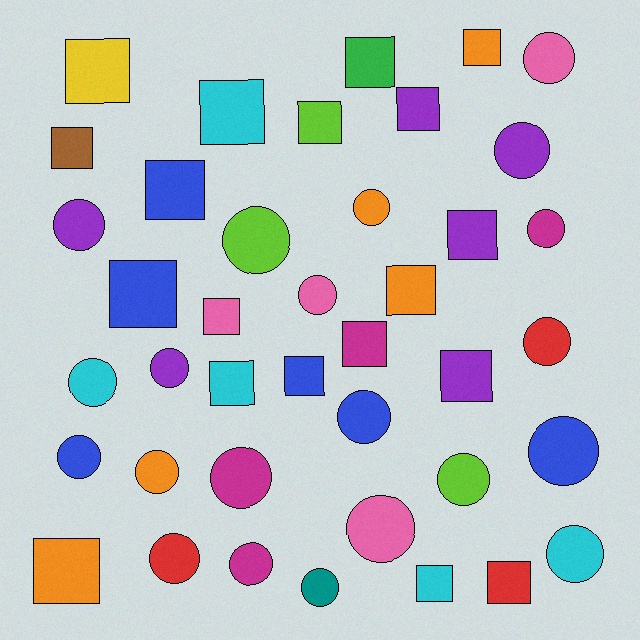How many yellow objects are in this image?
There is 1 yellow object.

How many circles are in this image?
There are 21 circles.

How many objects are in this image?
There are 40 objects.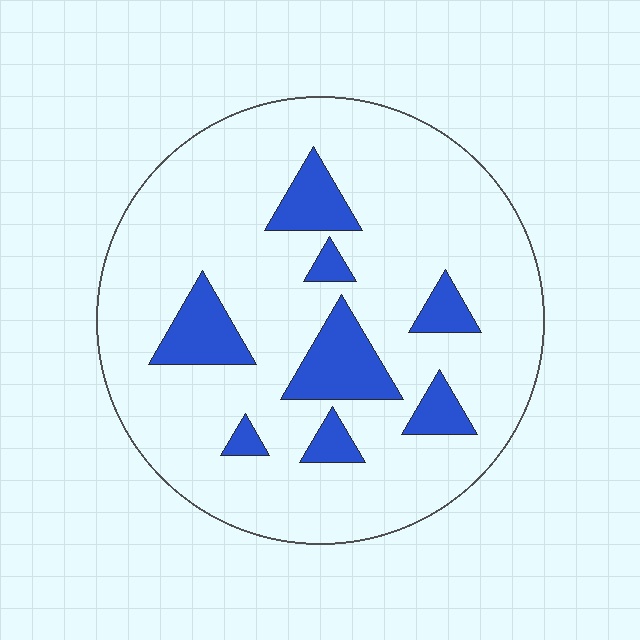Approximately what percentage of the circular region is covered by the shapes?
Approximately 15%.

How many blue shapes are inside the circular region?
8.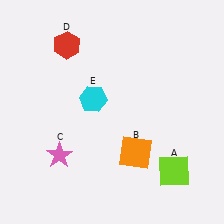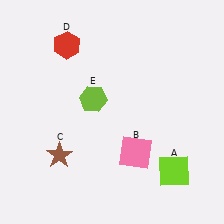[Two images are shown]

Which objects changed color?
B changed from orange to pink. C changed from pink to brown. E changed from cyan to lime.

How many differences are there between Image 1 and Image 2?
There are 3 differences between the two images.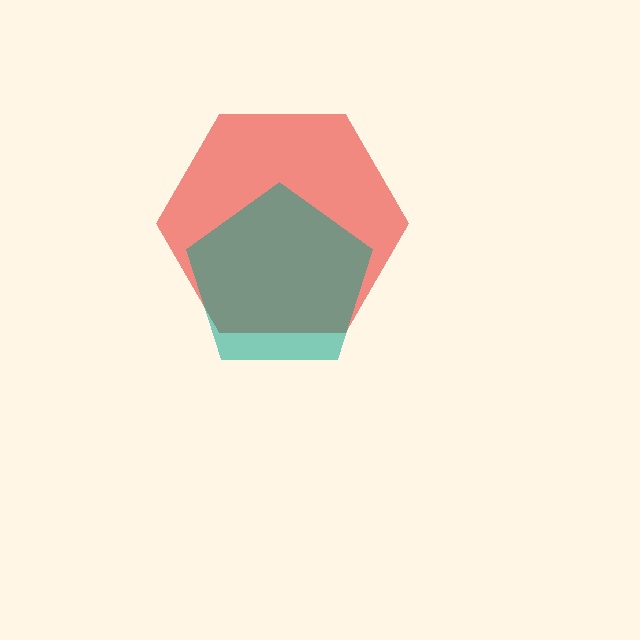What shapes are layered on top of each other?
The layered shapes are: a red hexagon, a teal pentagon.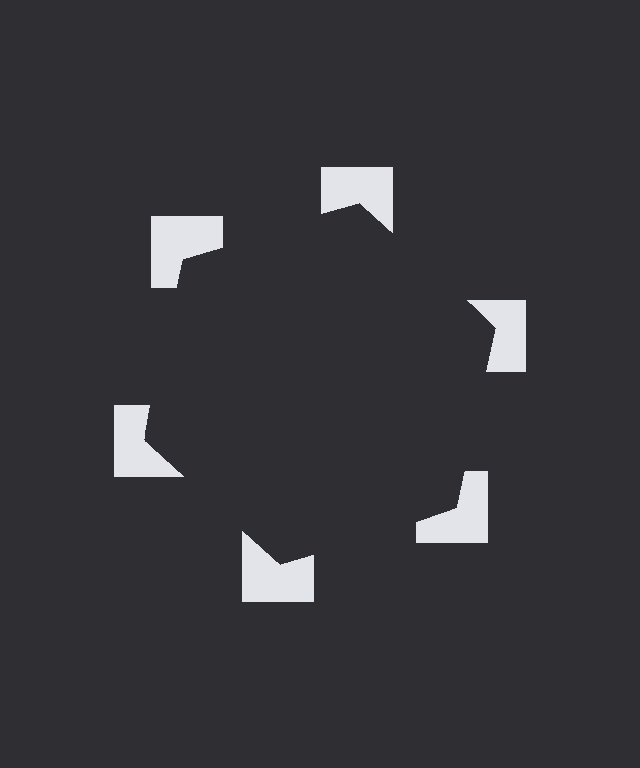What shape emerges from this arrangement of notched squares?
An illusory hexagon — its edges are inferred from the aligned wedge cuts in the notched squares, not physically drawn.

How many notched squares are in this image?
There are 6 — one at each vertex of the illusory hexagon.